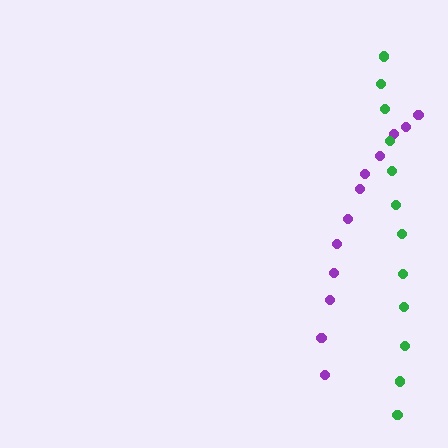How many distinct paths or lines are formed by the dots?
There are 2 distinct paths.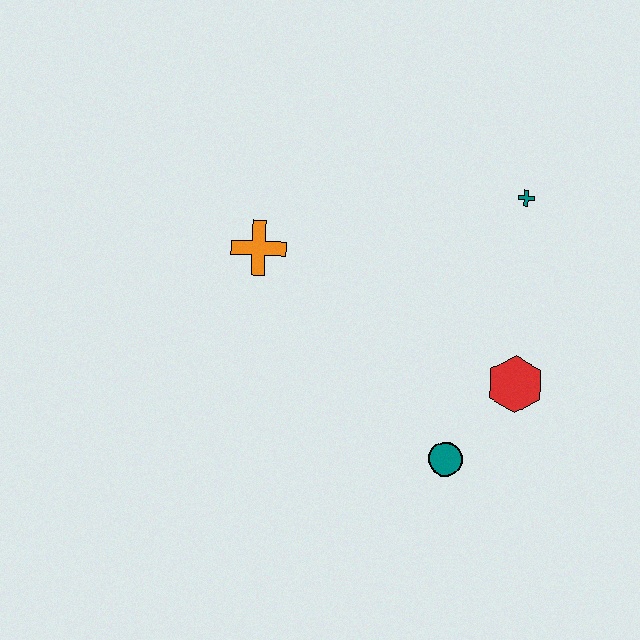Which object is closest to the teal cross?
The red hexagon is closest to the teal cross.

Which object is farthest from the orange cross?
The red hexagon is farthest from the orange cross.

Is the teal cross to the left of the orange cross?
No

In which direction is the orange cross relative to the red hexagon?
The orange cross is to the left of the red hexagon.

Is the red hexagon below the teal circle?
No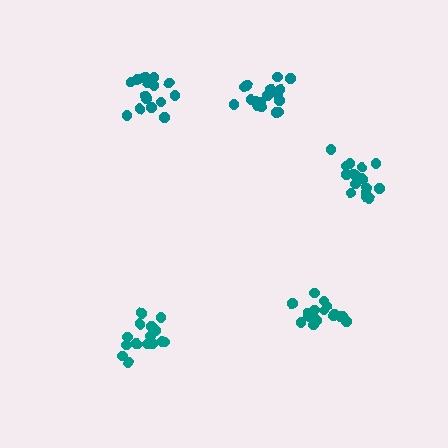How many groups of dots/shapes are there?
There are 5 groups.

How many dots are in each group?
Group 1: 17 dots, Group 2: 17 dots, Group 3: 17 dots, Group 4: 15 dots, Group 5: 16 dots (82 total).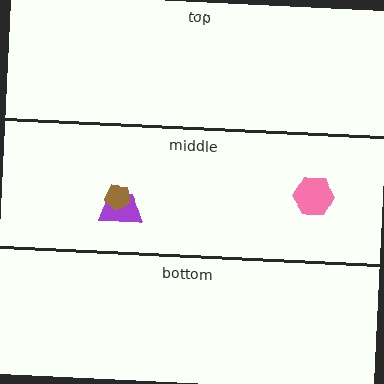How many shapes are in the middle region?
3.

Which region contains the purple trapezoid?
The middle region.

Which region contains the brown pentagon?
The middle region.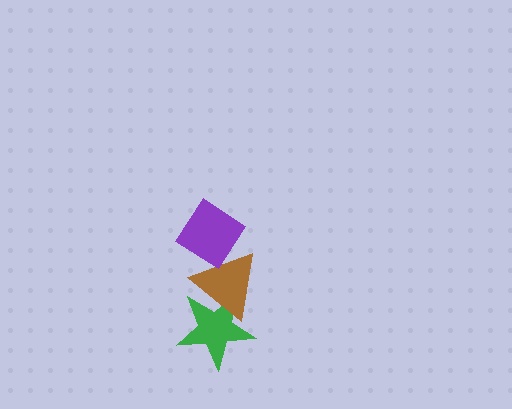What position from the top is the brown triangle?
The brown triangle is 2nd from the top.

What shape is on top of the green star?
The brown triangle is on top of the green star.